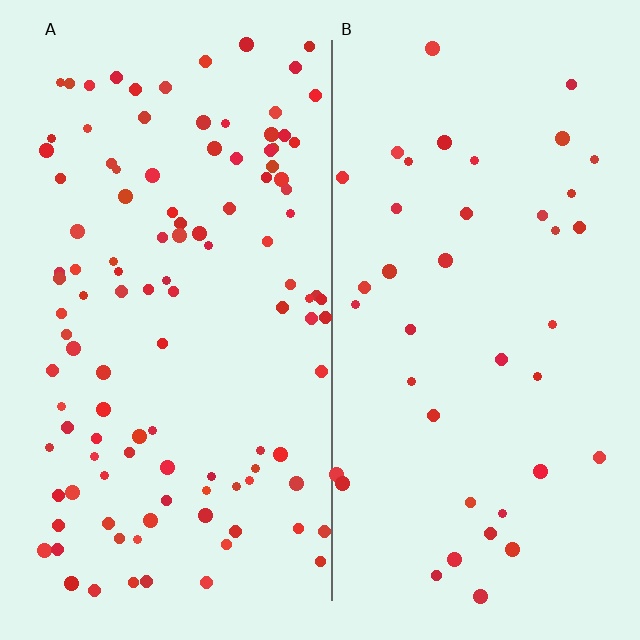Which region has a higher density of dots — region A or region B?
A (the left).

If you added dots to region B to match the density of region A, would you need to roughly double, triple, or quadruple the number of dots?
Approximately triple.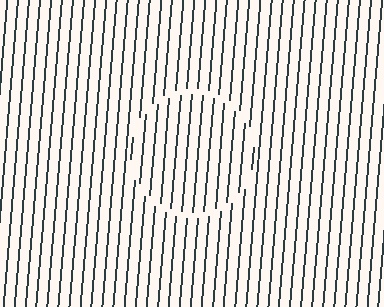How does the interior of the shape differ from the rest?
The interior of the shape contains the same grating, shifted by half a period — the contour is defined by the phase discontinuity where line-ends from the inner and outer gratings abut.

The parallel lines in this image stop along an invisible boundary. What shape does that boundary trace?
An illusory circle. The interior of the shape contains the same grating, shifted by half a period — the contour is defined by the phase discontinuity where line-ends from the inner and outer gratings abut.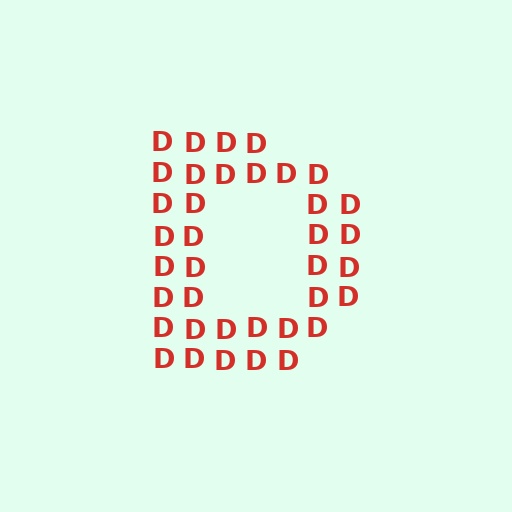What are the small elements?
The small elements are letter D's.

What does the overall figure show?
The overall figure shows the letter D.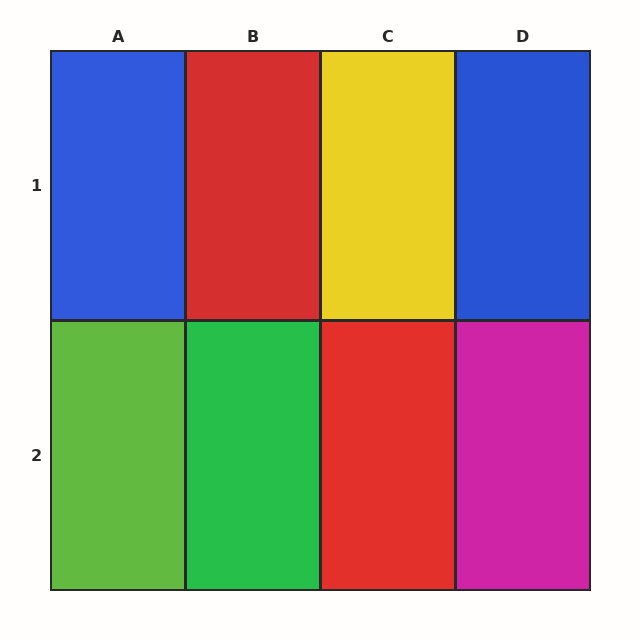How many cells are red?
2 cells are red.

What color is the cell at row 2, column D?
Magenta.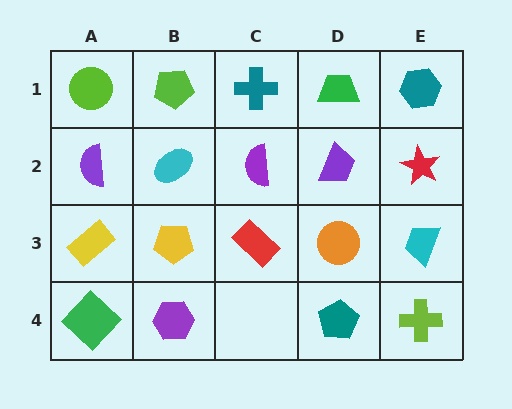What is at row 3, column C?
A red rectangle.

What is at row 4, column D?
A teal pentagon.